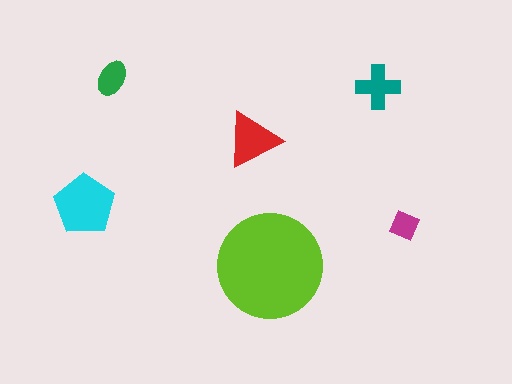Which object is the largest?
The lime circle.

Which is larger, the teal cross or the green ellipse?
The teal cross.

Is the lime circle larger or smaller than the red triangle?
Larger.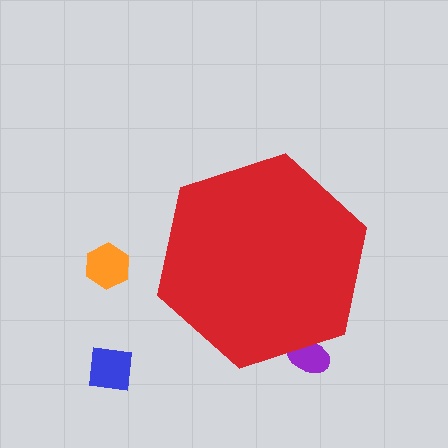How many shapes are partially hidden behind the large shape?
1 shape is partially hidden.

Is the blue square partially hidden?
No, the blue square is fully visible.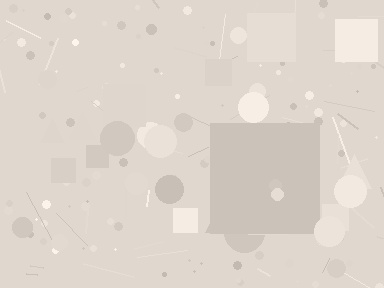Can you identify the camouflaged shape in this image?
The camouflaged shape is a square.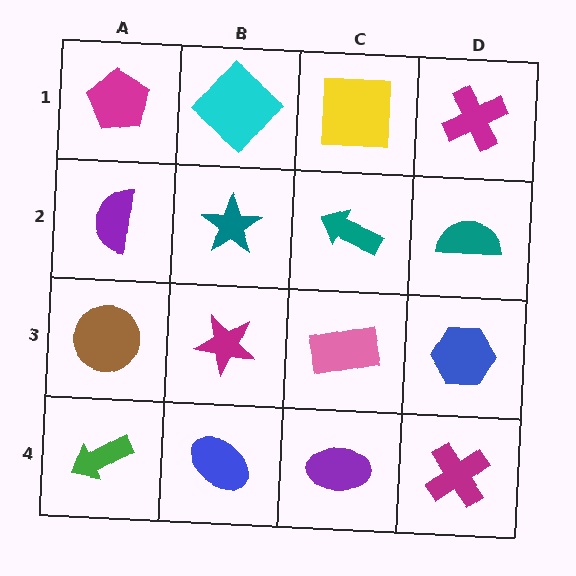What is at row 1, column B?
A cyan diamond.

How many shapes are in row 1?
4 shapes.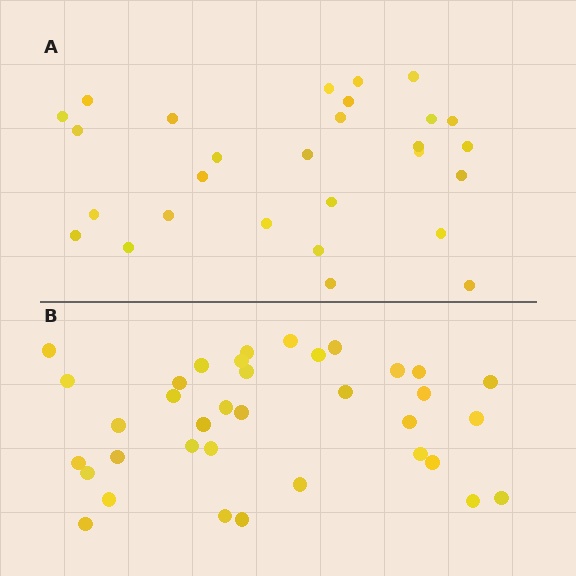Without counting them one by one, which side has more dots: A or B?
Region B (the bottom region) has more dots.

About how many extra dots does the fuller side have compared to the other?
Region B has roughly 8 or so more dots than region A.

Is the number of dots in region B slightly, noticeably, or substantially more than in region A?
Region B has noticeably more, but not dramatically so. The ratio is roughly 1.3 to 1.